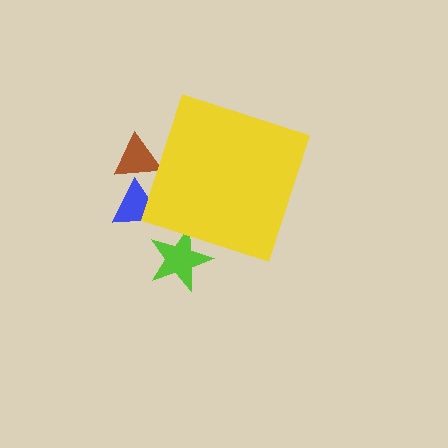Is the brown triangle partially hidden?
Yes, the brown triangle is partially hidden behind the yellow diamond.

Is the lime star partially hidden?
Yes, the lime star is partially hidden behind the yellow diamond.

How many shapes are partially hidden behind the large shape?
3 shapes are partially hidden.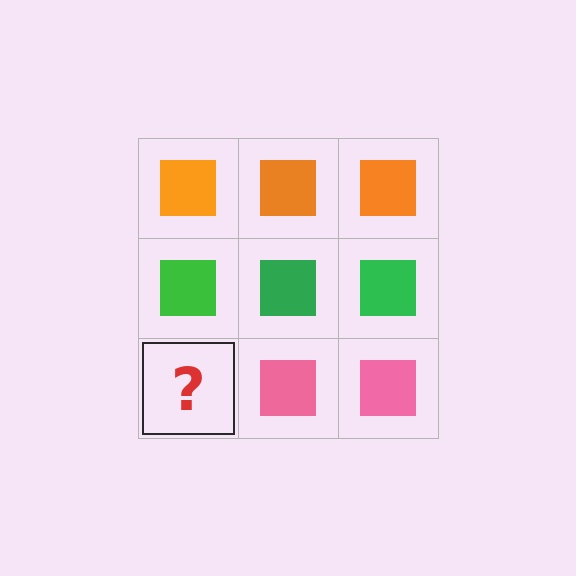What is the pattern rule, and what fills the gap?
The rule is that each row has a consistent color. The gap should be filled with a pink square.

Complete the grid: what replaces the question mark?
The question mark should be replaced with a pink square.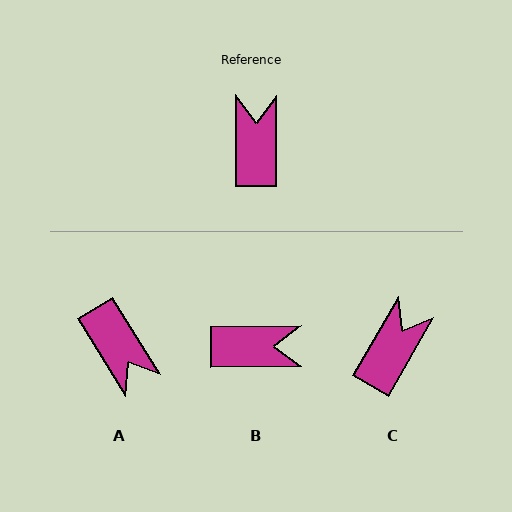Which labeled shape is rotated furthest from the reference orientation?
A, about 148 degrees away.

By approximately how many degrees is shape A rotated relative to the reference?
Approximately 148 degrees clockwise.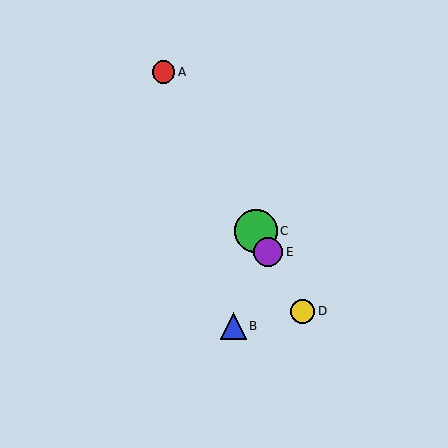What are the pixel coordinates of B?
Object B is at (233, 326).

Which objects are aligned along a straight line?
Objects A, C, D, E are aligned along a straight line.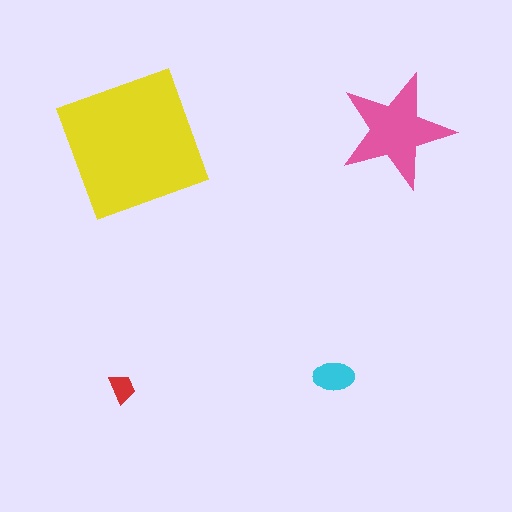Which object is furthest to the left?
The red trapezoid is leftmost.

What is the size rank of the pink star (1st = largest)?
2nd.